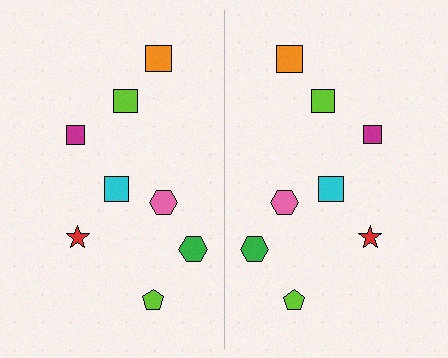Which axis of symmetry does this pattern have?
The pattern has a vertical axis of symmetry running through the center of the image.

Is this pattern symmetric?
Yes, this pattern has bilateral (reflection) symmetry.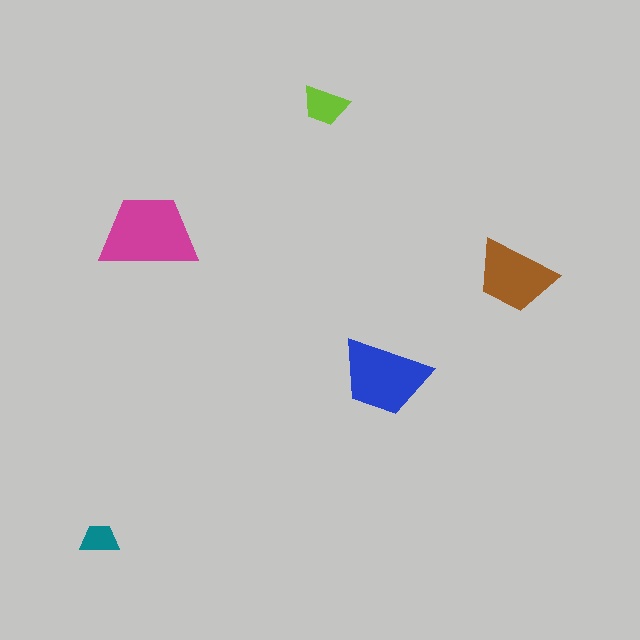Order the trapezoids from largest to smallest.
the magenta one, the blue one, the brown one, the lime one, the teal one.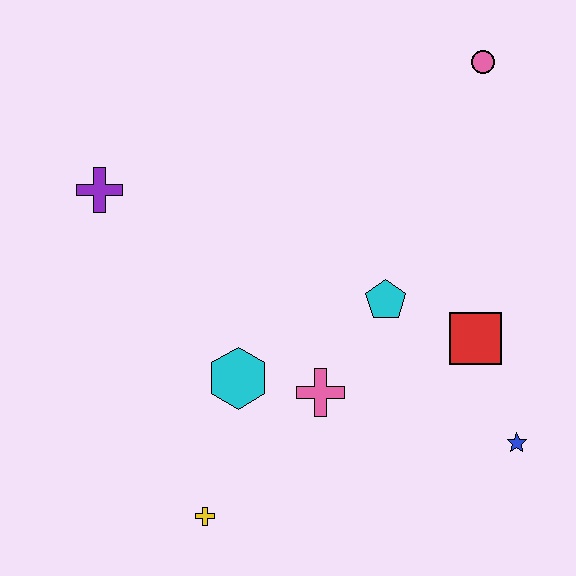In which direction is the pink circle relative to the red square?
The pink circle is above the red square.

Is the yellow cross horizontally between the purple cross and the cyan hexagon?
Yes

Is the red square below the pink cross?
No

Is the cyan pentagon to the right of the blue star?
No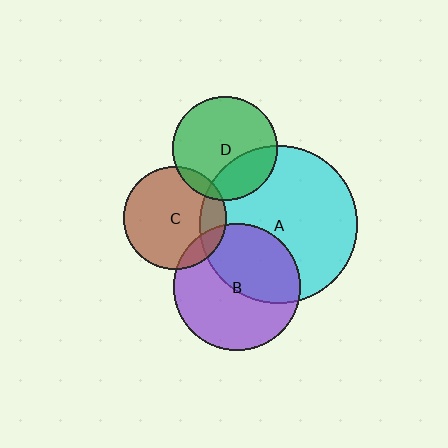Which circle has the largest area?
Circle A (cyan).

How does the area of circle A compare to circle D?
Approximately 2.3 times.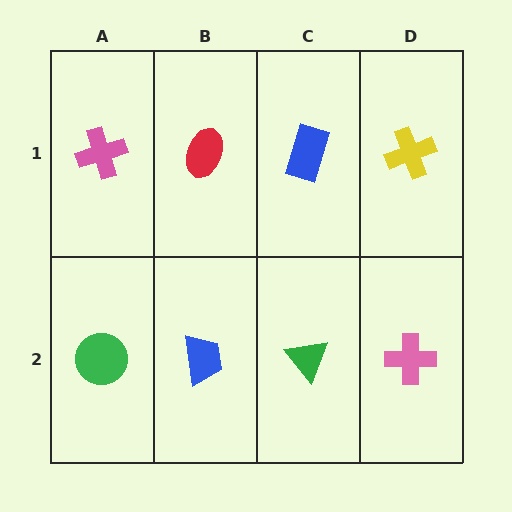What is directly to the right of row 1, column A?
A red ellipse.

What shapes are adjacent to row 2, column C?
A blue rectangle (row 1, column C), a blue trapezoid (row 2, column B), a pink cross (row 2, column D).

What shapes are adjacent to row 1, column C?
A green triangle (row 2, column C), a red ellipse (row 1, column B), a yellow cross (row 1, column D).